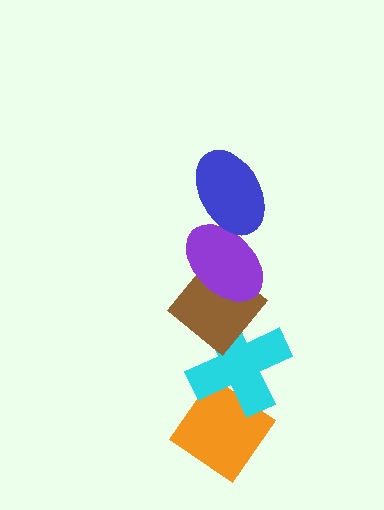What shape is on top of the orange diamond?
The cyan cross is on top of the orange diamond.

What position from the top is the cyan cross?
The cyan cross is 4th from the top.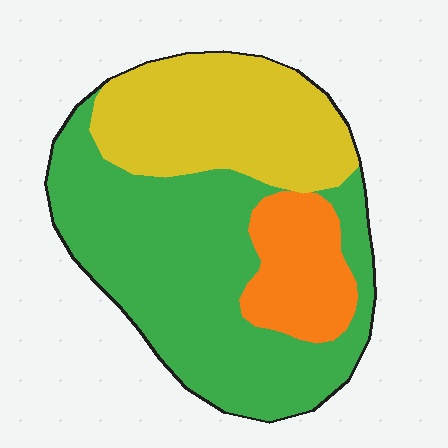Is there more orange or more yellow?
Yellow.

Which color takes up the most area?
Green, at roughly 55%.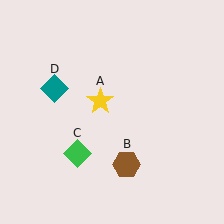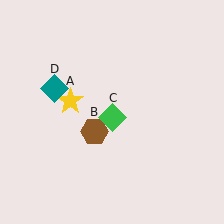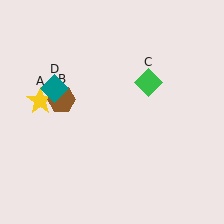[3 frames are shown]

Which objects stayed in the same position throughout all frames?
Teal diamond (object D) remained stationary.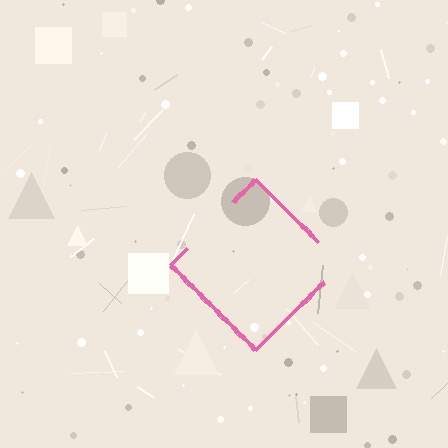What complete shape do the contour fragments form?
The contour fragments form a diamond.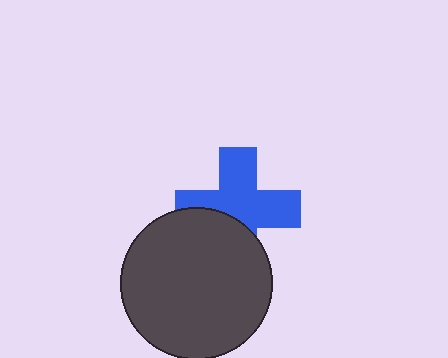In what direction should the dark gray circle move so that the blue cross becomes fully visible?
The dark gray circle should move down. That is the shortest direction to clear the overlap and leave the blue cross fully visible.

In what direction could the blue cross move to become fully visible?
The blue cross could move up. That would shift it out from behind the dark gray circle entirely.